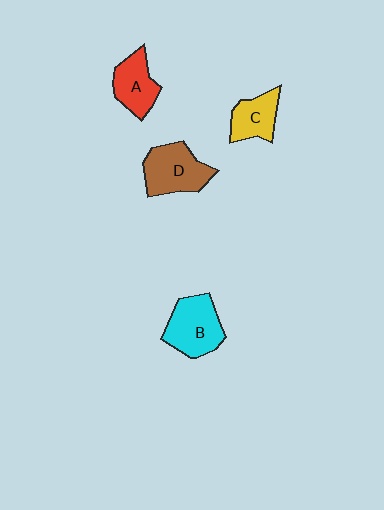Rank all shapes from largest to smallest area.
From largest to smallest: D (brown), B (cyan), A (red), C (yellow).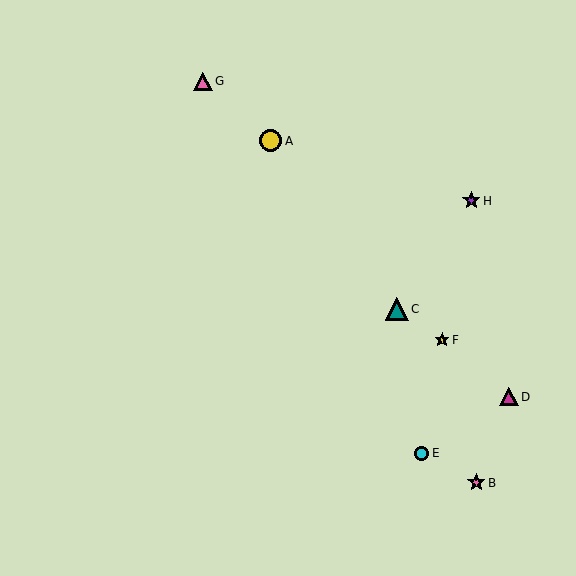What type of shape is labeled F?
Shape F is a yellow star.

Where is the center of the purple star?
The center of the purple star is at (471, 201).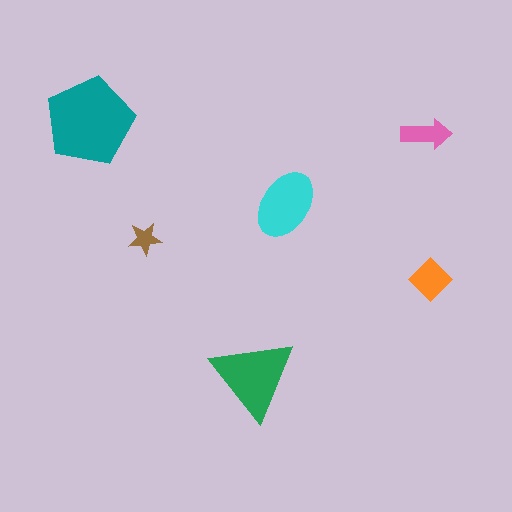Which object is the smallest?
The brown star.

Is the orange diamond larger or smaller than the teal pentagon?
Smaller.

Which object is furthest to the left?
The teal pentagon is leftmost.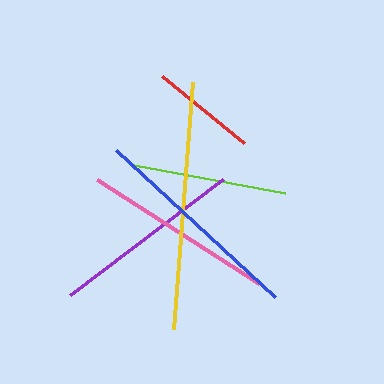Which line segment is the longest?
The yellow line is the longest at approximately 248 pixels.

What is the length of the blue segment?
The blue segment is approximately 216 pixels long.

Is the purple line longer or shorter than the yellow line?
The yellow line is longer than the purple line.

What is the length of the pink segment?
The pink segment is approximately 192 pixels long.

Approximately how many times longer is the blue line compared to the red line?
The blue line is approximately 2.0 times the length of the red line.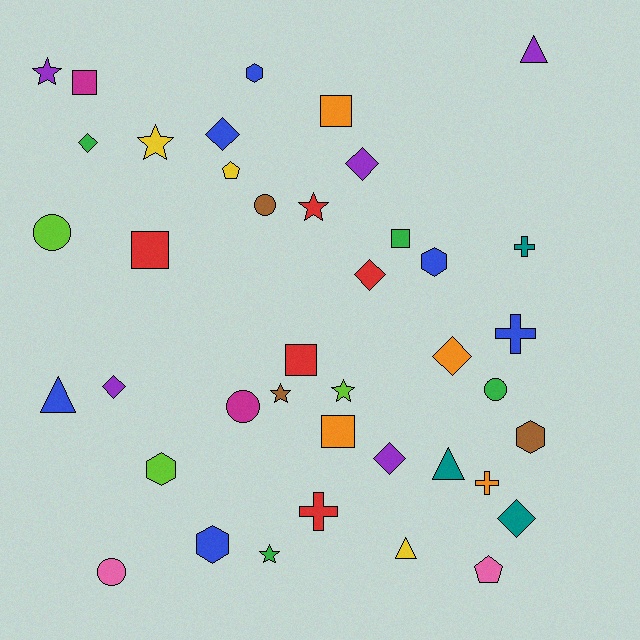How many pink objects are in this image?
There are 2 pink objects.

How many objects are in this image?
There are 40 objects.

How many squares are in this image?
There are 6 squares.